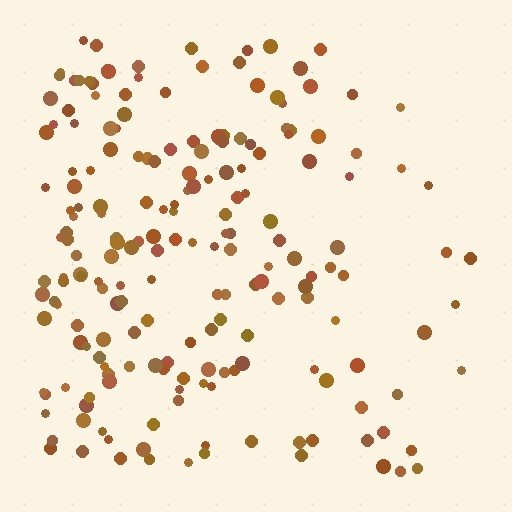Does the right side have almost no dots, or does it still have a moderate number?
Still a moderate number, just noticeably fewer than the left.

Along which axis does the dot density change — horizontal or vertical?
Horizontal.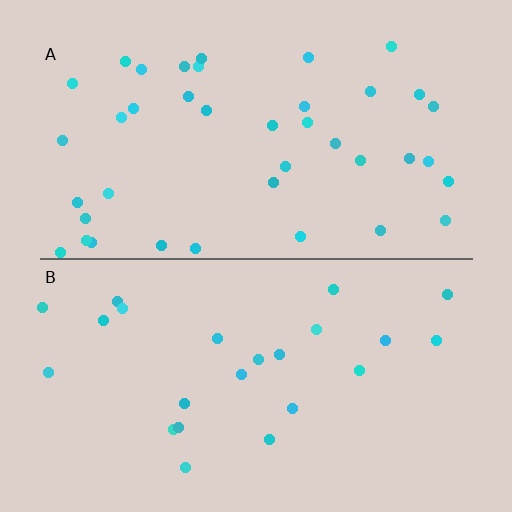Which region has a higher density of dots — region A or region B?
A (the top).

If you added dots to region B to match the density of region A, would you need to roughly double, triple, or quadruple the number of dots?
Approximately double.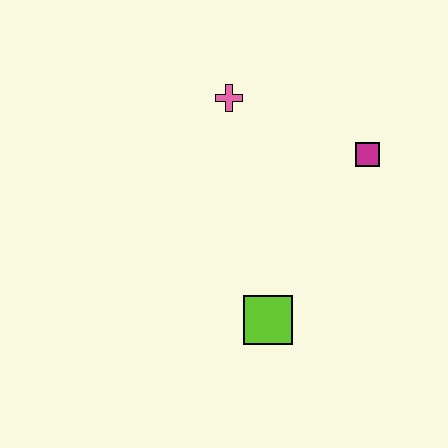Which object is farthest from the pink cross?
The lime square is farthest from the pink cross.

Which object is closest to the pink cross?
The magenta square is closest to the pink cross.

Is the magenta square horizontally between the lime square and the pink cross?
No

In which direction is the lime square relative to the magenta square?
The lime square is below the magenta square.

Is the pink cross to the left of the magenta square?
Yes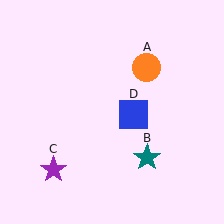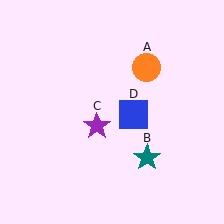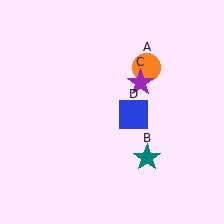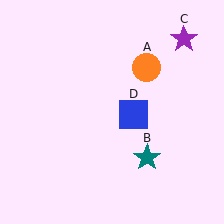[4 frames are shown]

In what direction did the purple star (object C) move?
The purple star (object C) moved up and to the right.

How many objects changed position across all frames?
1 object changed position: purple star (object C).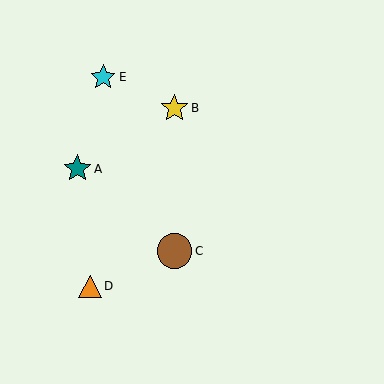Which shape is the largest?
The brown circle (labeled C) is the largest.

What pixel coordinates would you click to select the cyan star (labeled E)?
Click at (103, 77) to select the cyan star E.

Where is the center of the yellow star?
The center of the yellow star is at (174, 108).